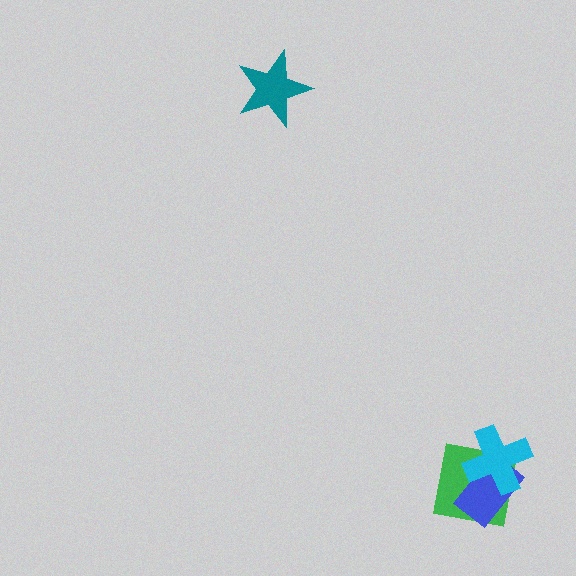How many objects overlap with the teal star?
0 objects overlap with the teal star.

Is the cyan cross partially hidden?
No, no other shape covers it.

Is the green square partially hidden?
Yes, it is partially covered by another shape.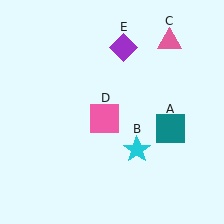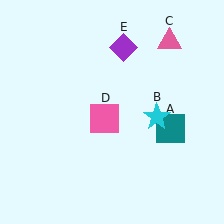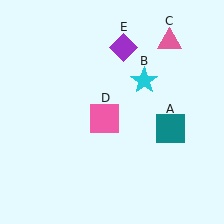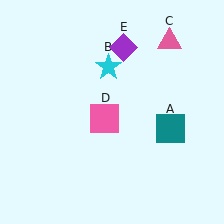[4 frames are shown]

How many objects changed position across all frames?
1 object changed position: cyan star (object B).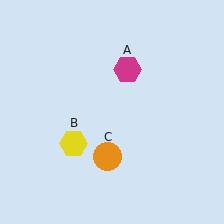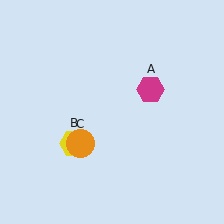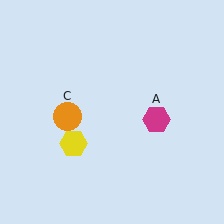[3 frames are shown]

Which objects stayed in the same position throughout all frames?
Yellow hexagon (object B) remained stationary.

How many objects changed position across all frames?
2 objects changed position: magenta hexagon (object A), orange circle (object C).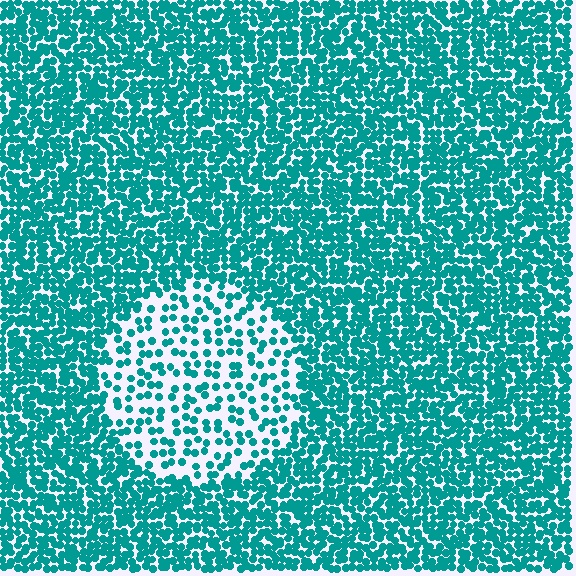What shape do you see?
I see a circle.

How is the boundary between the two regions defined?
The boundary is defined by a change in element density (approximately 2.5x ratio). All elements are the same color, size, and shape.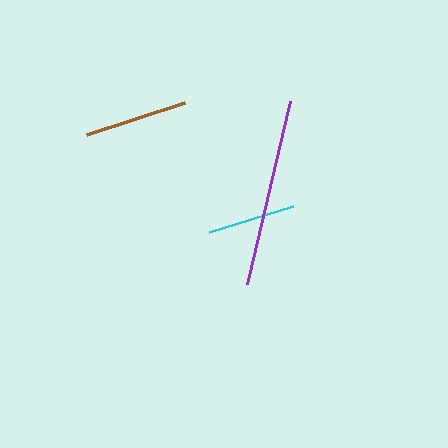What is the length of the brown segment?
The brown segment is approximately 103 pixels long.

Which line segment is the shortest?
The cyan line is the shortest at approximately 89 pixels.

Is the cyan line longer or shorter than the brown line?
The brown line is longer than the cyan line.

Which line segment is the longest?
The purple line is the longest at approximately 188 pixels.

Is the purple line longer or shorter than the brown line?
The purple line is longer than the brown line.